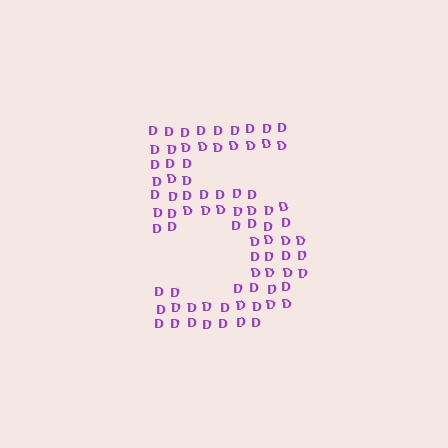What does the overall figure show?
The overall figure shows the digit 5.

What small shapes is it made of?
It is made of small letter D's.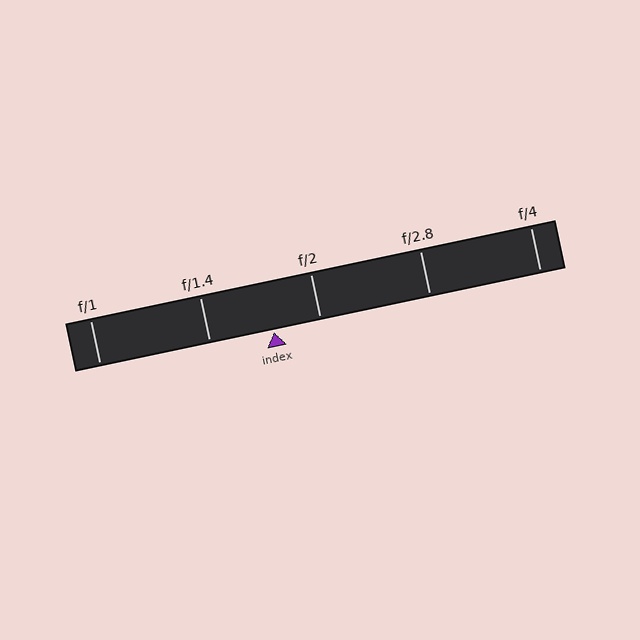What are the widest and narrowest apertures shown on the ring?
The widest aperture shown is f/1 and the narrowest is f/4.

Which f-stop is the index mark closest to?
The index mark is closest to f/2.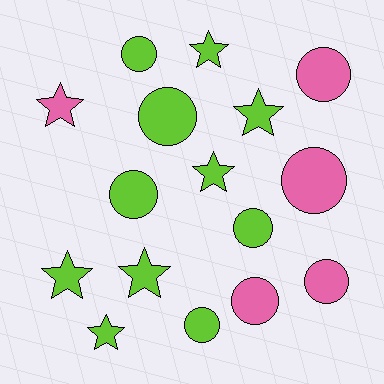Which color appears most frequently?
Lime, with 11 objects.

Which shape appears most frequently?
Circle, with 9 objects.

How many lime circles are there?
There are 5 lime circles.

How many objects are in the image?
There are 16 objects.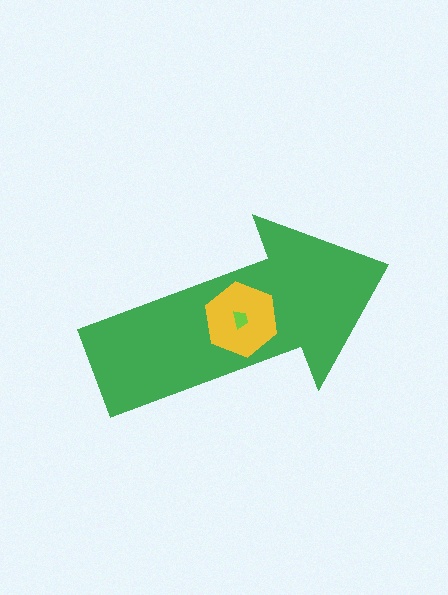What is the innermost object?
The lime trapezoid.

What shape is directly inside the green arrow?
The yellow hexagon.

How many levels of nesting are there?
3.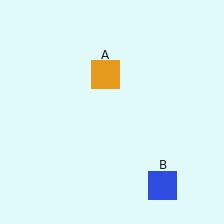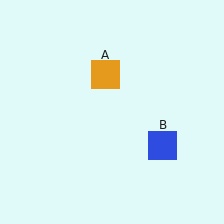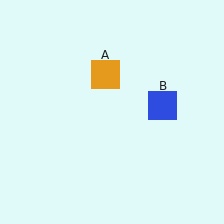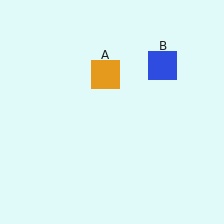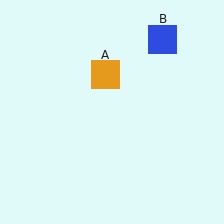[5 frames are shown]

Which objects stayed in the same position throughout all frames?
Orange square (object A) remained stationary.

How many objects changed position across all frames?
1 object changed position: blue square (object B).